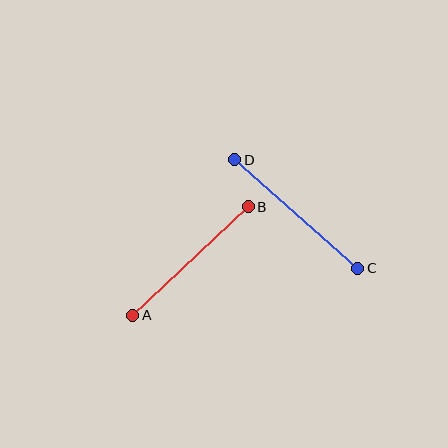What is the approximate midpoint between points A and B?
The midpoint is at approximately (191, 261) pixels.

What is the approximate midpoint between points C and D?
The midpoint is at approximately (296, 214) pixels.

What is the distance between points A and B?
The distance is approximately 158 pixels.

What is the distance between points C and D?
The distance is approximately 164 pixels.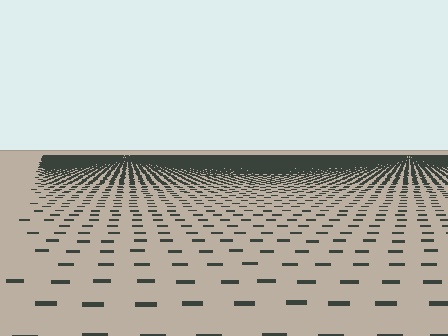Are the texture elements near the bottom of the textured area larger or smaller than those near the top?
Larger. Near the bottom, elements are closer to the viewer and appear at a bigger on-screen size.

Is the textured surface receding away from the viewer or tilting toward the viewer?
The surface is receding away from the viewer. Texture elements get smaller and denser toward the top.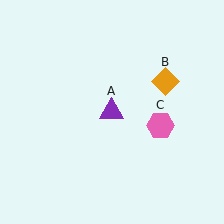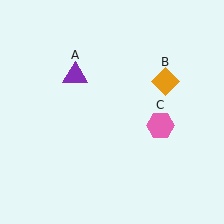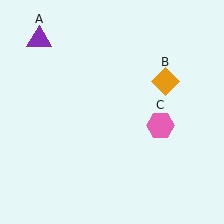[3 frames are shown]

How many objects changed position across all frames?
1 object changed position: purple triangle (object A).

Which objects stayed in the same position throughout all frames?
Orange diamond (object B) and pink hexagon (object C) remained stationary.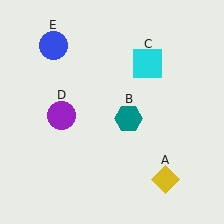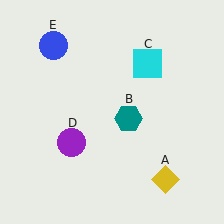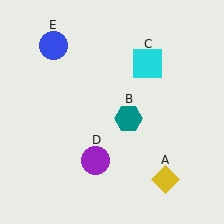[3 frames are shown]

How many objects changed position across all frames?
1 object changed position: purple circle (object D).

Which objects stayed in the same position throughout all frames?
Yellow diamond (object A) and teal hexagon (object B) and cyan square (object C) and blue circle (object E) remained stationary.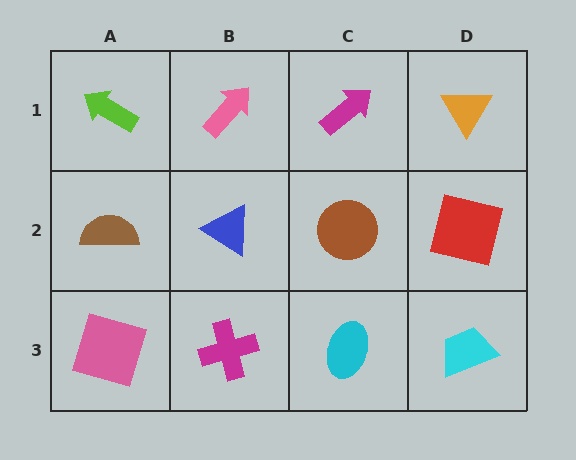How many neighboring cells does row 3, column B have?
3.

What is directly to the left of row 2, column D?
A brown circle.